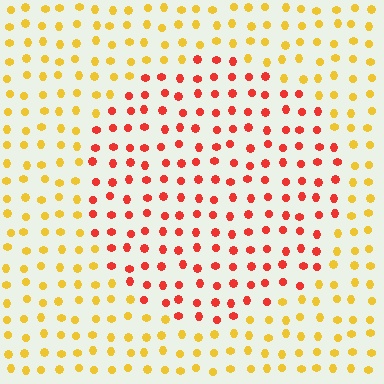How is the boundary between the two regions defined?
The boundary is defined purely by a slight shift in hue (about 46 degrees). Spacing, size, and orientation are identical on both sides.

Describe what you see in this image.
The image is filled with small yellow elements in a uniform arrangement. A circle-shaped region is visible where the elements are tinted to a slightly different hue, forming a subtle color boundary.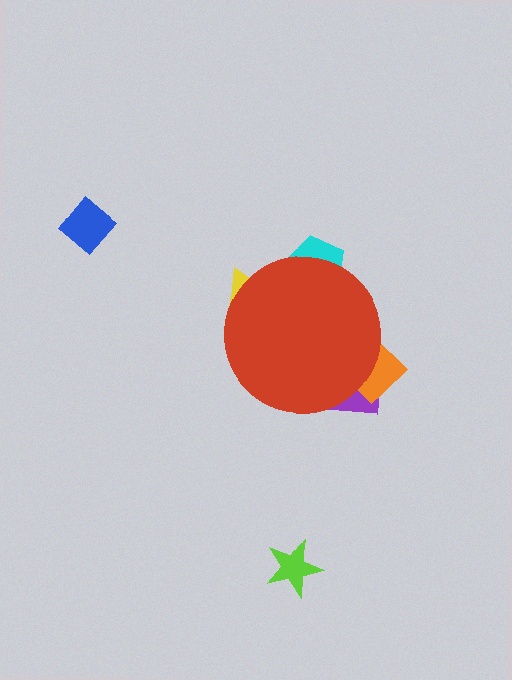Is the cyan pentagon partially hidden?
Yes, the cyan pentagon is partially hidden behind the red circle.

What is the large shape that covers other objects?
A red circle.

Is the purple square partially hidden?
Yes, the purple square is partially hidden behind the red circle.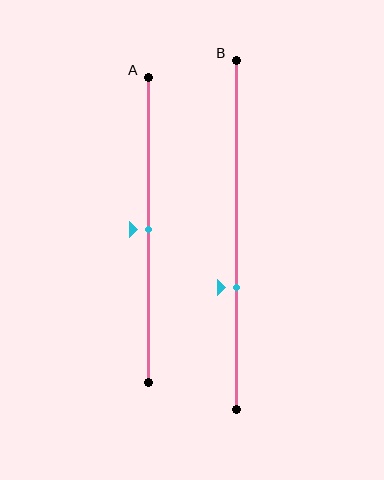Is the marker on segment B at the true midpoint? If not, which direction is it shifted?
No, the marker on segment B is shifted downward by about 15% of the segment length.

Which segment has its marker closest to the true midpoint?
Segment A has its marker closest to the true midpoint.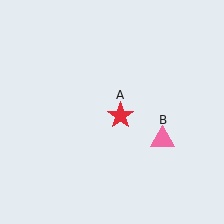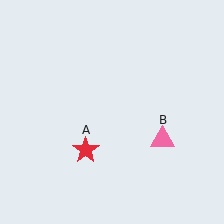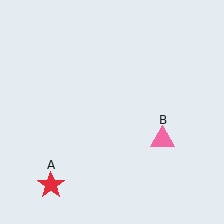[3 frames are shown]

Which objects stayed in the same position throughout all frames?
Pink triangle (object B) remained stationary.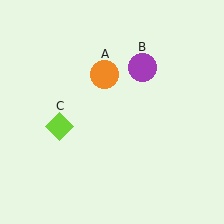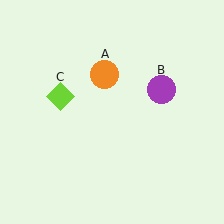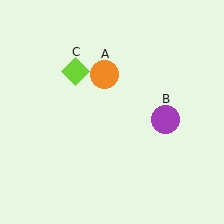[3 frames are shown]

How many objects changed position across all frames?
2 objects changed position: purple circle (object B), lime diamond (object C).